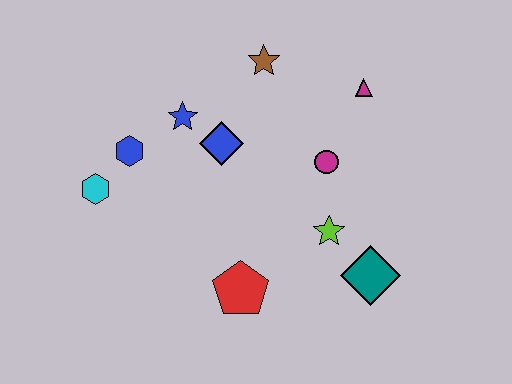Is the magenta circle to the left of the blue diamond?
No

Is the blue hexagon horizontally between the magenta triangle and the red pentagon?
No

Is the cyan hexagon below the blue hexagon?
Yes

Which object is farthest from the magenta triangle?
The cyan hexagon is farthest from the magenta triangle.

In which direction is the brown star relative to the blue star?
The brown star is to the right of the blue star.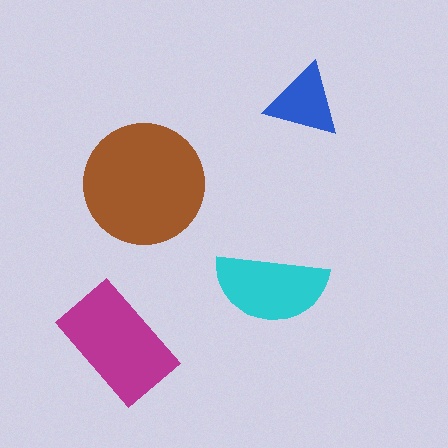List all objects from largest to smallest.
The brown circle, the magenta rectangle, the cyan semicircle, the blue triangle.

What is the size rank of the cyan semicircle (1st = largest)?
3rd.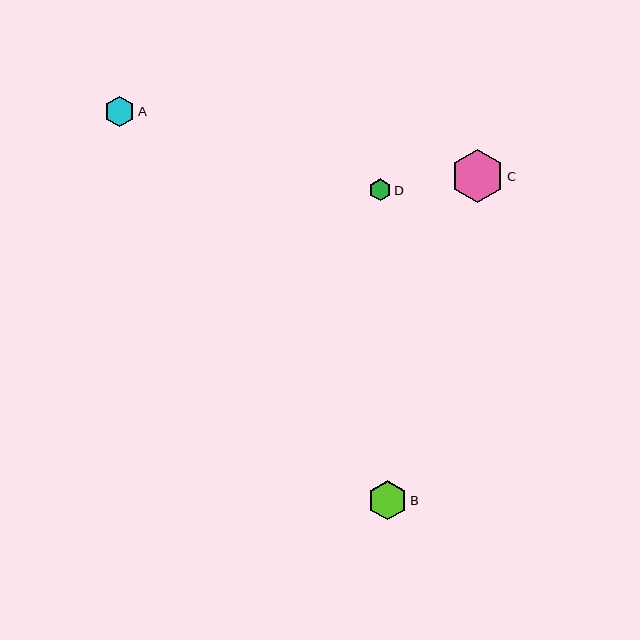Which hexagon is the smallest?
Hexagon D is the smallest with a size of approximately 22 pixels.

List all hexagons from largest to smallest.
From largest to smallest: C, B, A, D.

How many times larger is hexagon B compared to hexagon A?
Hexagon B is approximately 1.3 times the size of hexagon A.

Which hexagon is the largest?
Hexagon C is the largest with a size of approximately 53 pixels.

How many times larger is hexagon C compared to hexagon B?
Hexagon C is approximately 1.3 times the size of hexagon B.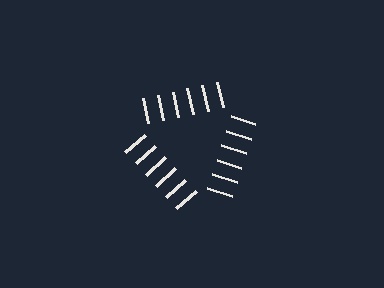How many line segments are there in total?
18 — 6 along each of the 3 edges.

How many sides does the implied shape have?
3 sides — the line-ends trace a triangle.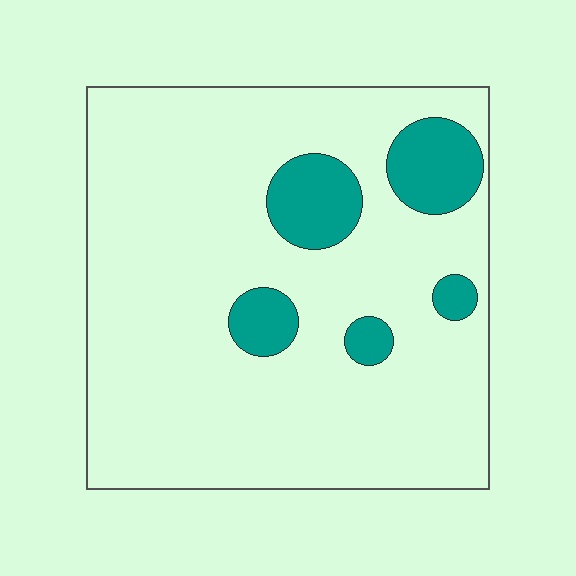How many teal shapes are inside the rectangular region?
5.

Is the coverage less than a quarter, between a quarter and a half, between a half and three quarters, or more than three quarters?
Less than a quarter.